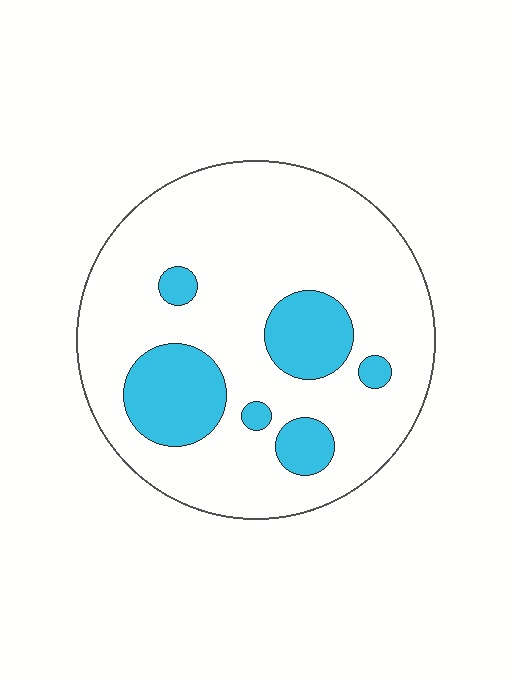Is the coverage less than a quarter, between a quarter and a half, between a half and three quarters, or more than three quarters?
Less than a quarter.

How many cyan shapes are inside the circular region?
6.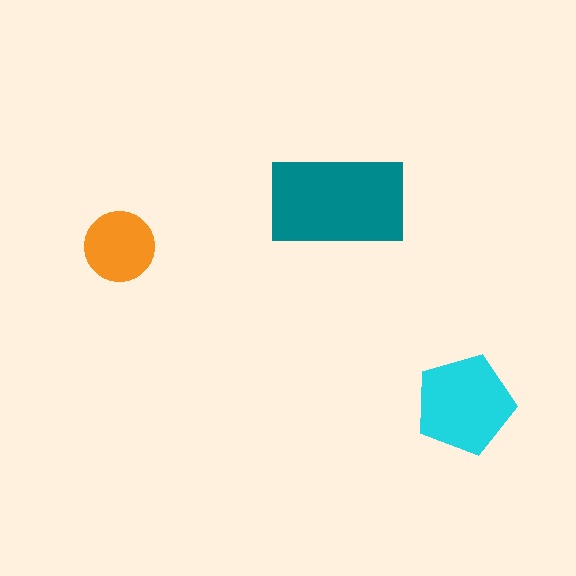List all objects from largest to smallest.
The teal rectangle, the cyan pentagon, the orange circle.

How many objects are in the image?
There are 3 objects in the image.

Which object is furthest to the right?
The cyan pentagon is rightmost.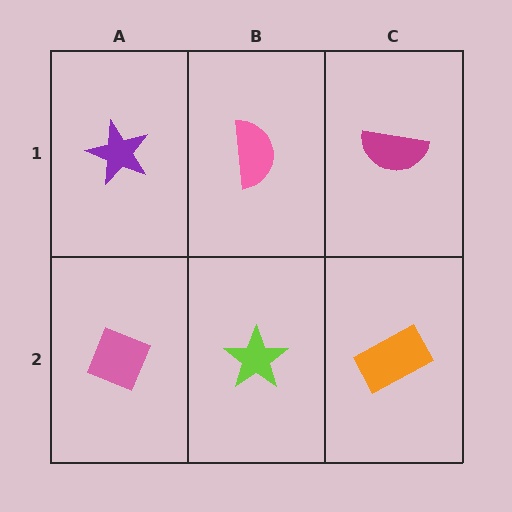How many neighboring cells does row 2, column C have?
2.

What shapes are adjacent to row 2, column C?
A magenta semicircle (row 1, column C), a lime star (row 2, column B).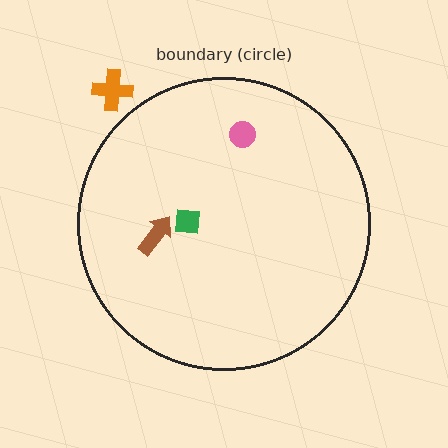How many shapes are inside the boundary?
3 inside, 1 outside.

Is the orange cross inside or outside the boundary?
Outside.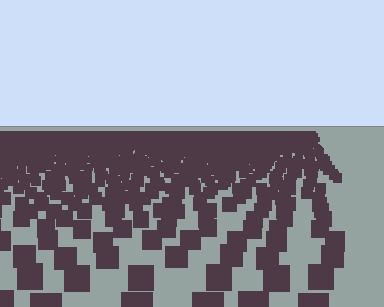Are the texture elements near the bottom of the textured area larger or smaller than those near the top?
Larger. Near the bottom, elements are closer to the viewer and appear at a bigger on-screen size.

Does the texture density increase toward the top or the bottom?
Density increases toward the top.